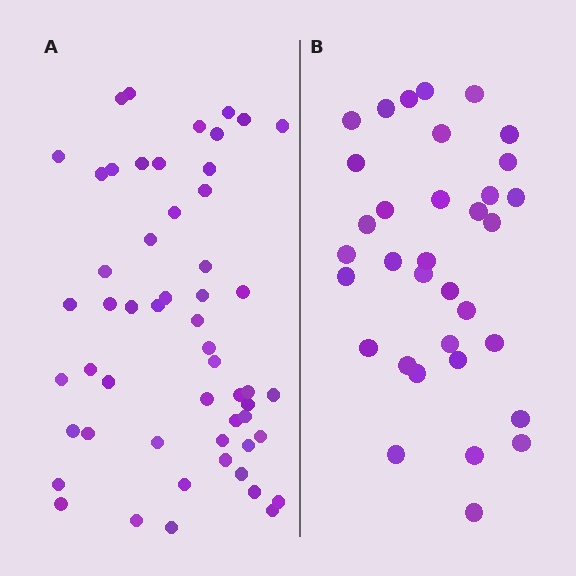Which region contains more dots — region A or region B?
Region A (the left region) has more dots.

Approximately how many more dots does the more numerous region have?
Region A has approximately 20 more dots than region B.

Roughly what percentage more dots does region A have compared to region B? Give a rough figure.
About 60% more.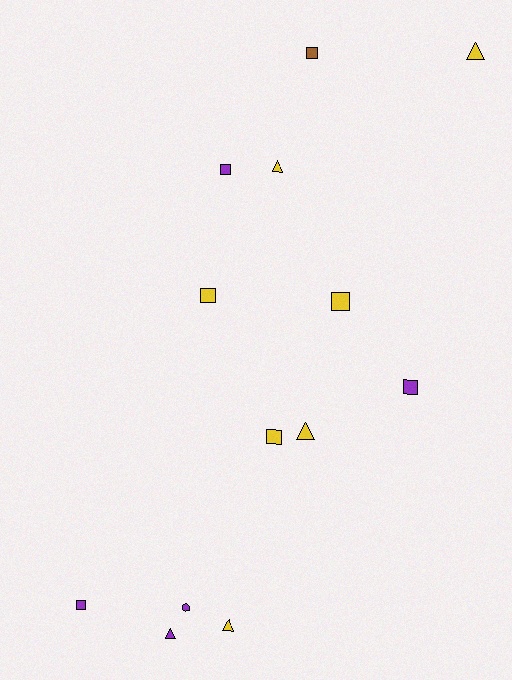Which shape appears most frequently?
Square, with 7 objects.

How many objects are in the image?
There are 13 objects.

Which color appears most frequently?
Yellow, with 7 objects.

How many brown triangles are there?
There are no brown triangles.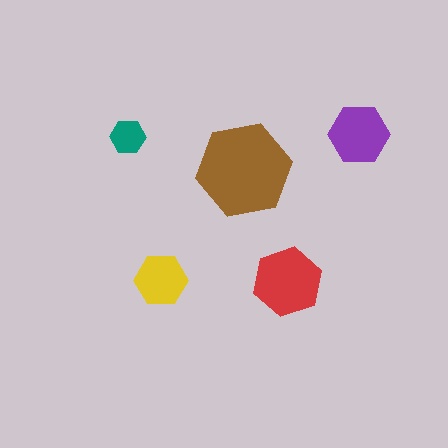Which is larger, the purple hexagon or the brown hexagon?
The brown one.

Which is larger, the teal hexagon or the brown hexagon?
The brown one.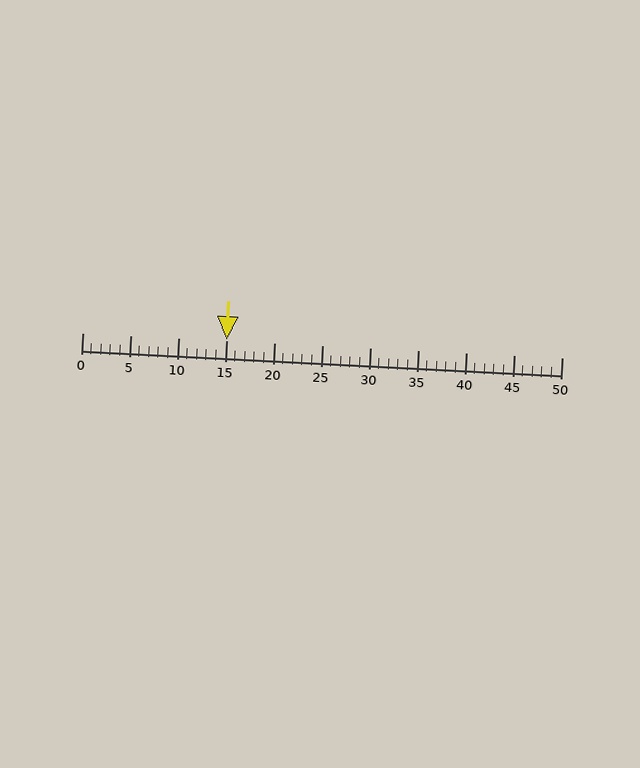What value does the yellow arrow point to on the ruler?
The yellow arrow points to approximately 15.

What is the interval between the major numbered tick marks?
The major tick marks are spaced 5 units apart.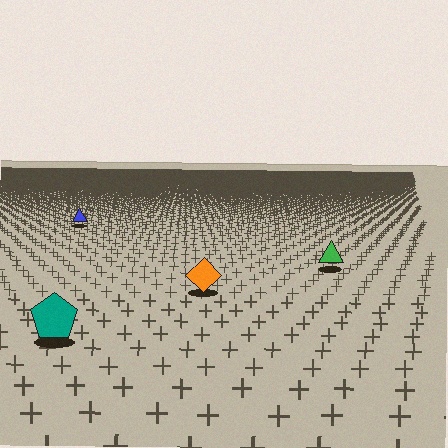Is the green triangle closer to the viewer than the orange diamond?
No. The orange diamond is closer — you can tell from the texture gradient: the ground texture is coarser near it.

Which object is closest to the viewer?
The teal pentagon is closest. The texture marks near it are larger and more spread out.